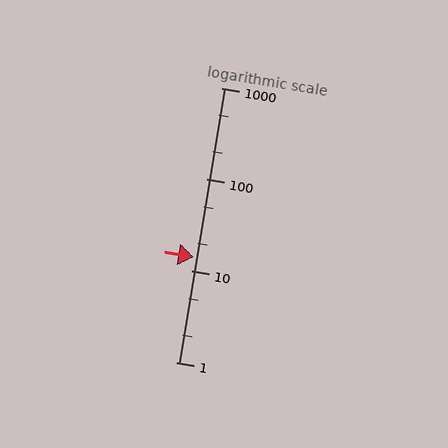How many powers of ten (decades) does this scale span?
The scale spans 3 decades, from 1 to 1000.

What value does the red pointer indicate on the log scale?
The pointer indicates approximately 14.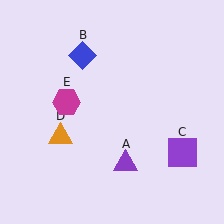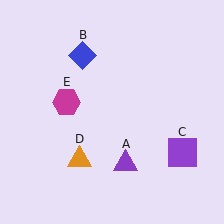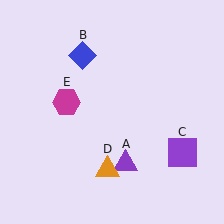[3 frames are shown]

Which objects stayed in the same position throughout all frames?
Purple triangle (object A) and blue diamond (object B) and purple square (object C) and magenta hexagon (object E) remained stationary.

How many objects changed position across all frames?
1 object changed position: orange triangle (object D).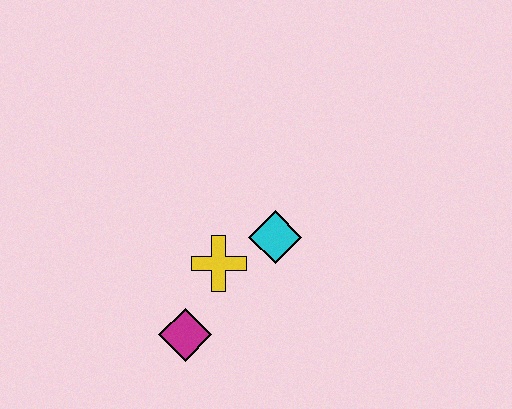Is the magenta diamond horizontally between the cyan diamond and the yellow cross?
No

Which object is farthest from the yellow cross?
The magenta diamond is farthest from the yellow cross.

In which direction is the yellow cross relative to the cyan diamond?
The yellow cross is to the left of the cyan diamond.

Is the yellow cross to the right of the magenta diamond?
Yes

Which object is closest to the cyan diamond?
The yellow cross is closest to the cyan diamond.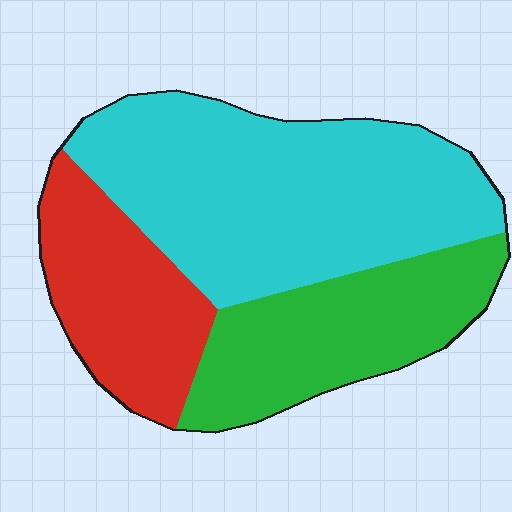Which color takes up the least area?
Red, at roughly 25%.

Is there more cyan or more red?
Cyan.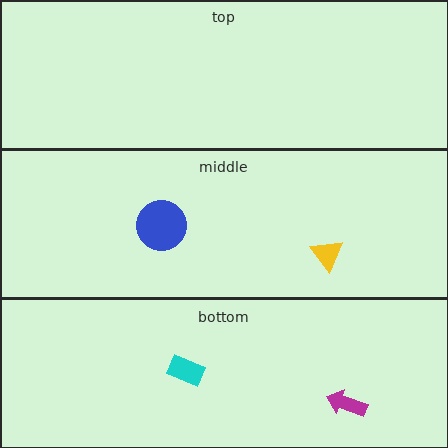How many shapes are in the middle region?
2.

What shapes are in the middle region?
The yellow triangle, the blue circle.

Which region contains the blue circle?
The middle region.